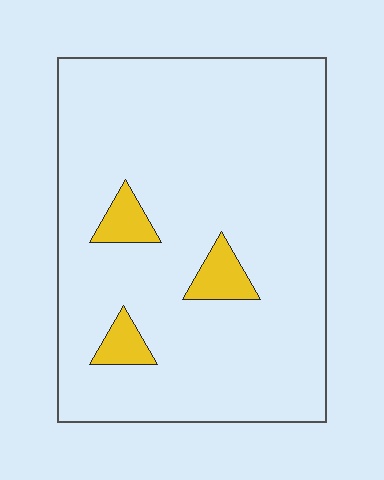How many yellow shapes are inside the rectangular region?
3.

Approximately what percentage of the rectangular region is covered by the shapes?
Approximately 5%.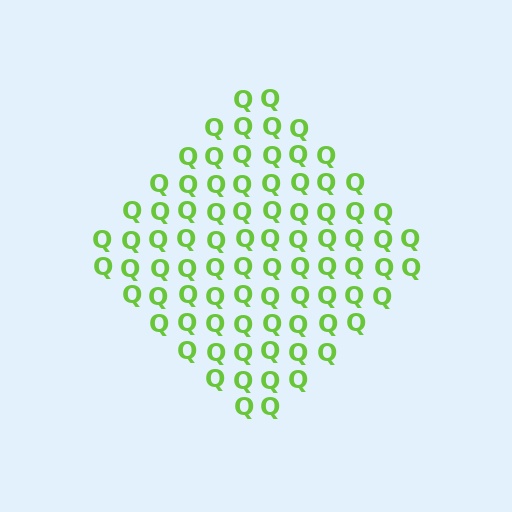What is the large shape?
The large shape is a diamond.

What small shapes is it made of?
It is made of small letter Q's.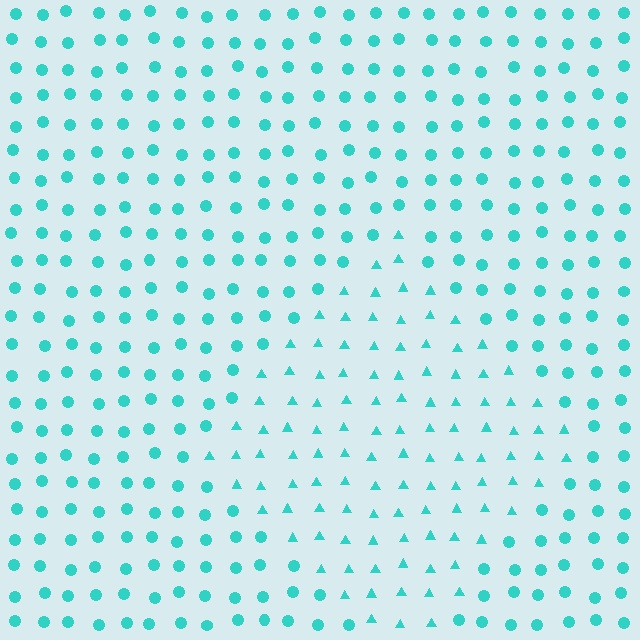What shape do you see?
I see a diamond.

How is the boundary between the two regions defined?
The boundary is defined by a change in element shape: triangles inside vs. circles outside. All elements share the same color and spacing.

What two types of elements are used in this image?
The image uses triangles inside the diamond region and circles outside it.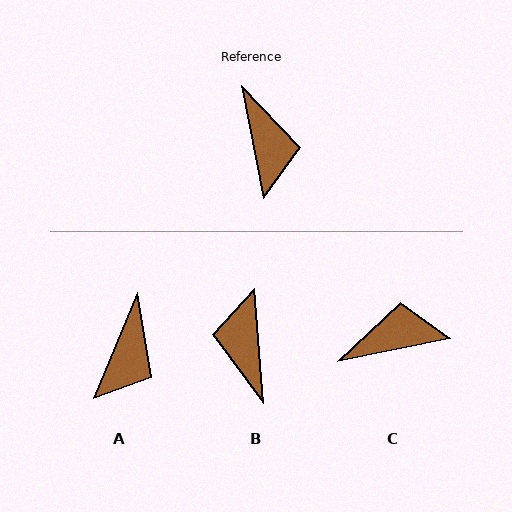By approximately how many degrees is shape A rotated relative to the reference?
Approximately 34 degrees clockwise.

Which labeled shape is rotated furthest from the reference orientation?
B, about 174 degrees away.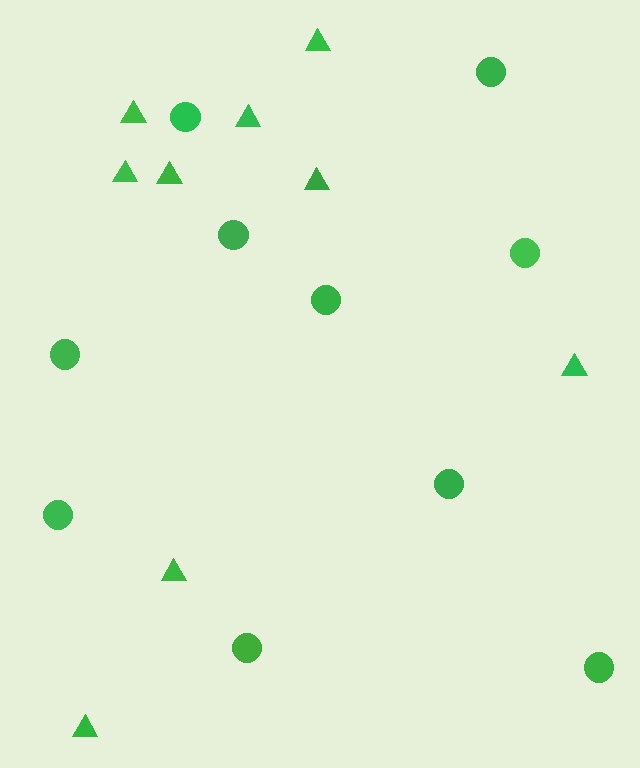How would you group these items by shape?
There are 2 groups: one group of triangles (9) and one group of circles (10).